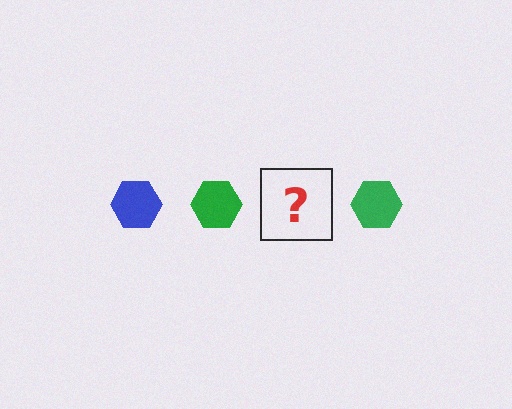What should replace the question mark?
The question mark should be replaced with a blue hexagon.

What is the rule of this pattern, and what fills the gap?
The rule is that the pattern cycles through blue, green hexagons. The gap should be filled with a blue hexagon.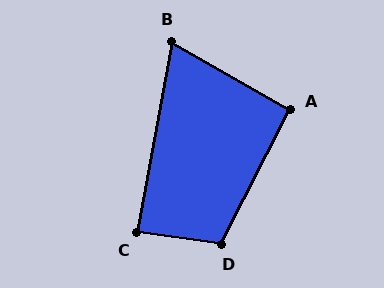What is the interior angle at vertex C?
Approximately 87 degrees (approximately right).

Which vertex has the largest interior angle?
D, at approximately 109 degrees.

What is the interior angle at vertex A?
Approximately 93 degrees (approximately right).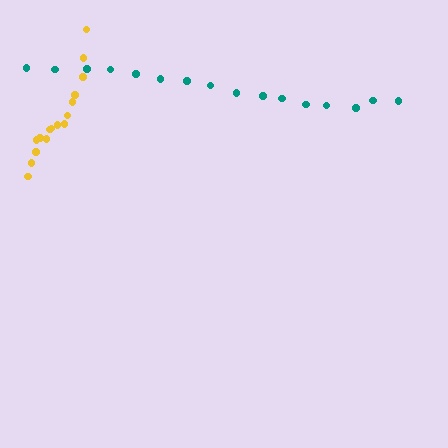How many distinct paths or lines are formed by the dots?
There are 2 distinct paths.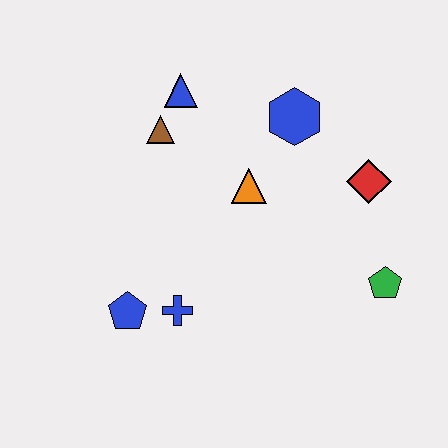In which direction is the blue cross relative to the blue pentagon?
The blue cross is to the right of the blue pentagon.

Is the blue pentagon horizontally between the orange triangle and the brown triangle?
No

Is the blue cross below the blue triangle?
Yes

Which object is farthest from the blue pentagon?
The red diamond is farthest from the blue pentagon.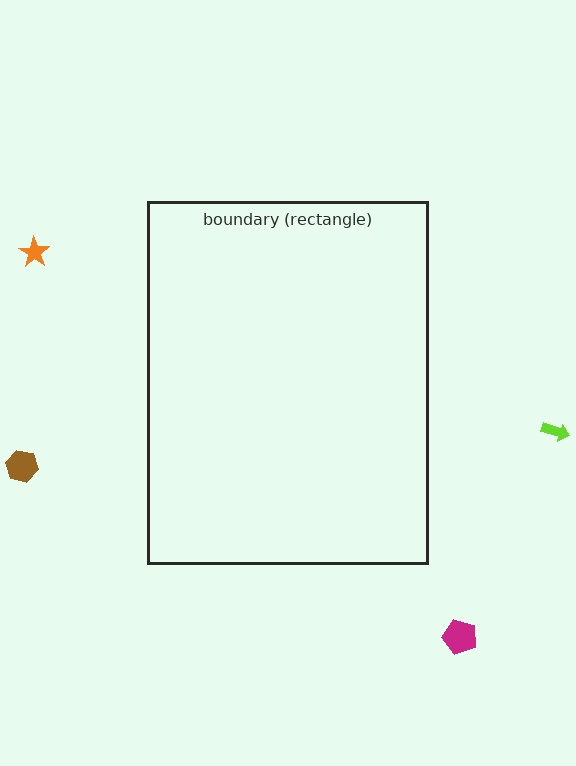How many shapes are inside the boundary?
0 inside, 4 outside.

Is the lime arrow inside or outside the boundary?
Outside.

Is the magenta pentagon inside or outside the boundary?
Outside.